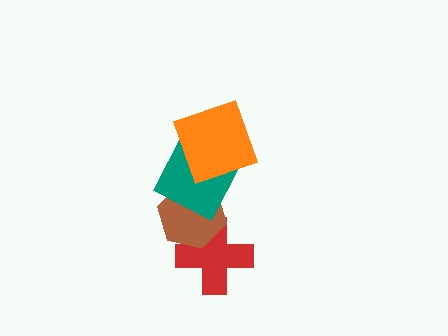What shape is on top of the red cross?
The brown hexagon is on top of the red cross.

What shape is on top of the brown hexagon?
The teal square is on top of the brown hexagon.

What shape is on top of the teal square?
The orange square is on top of the teal square.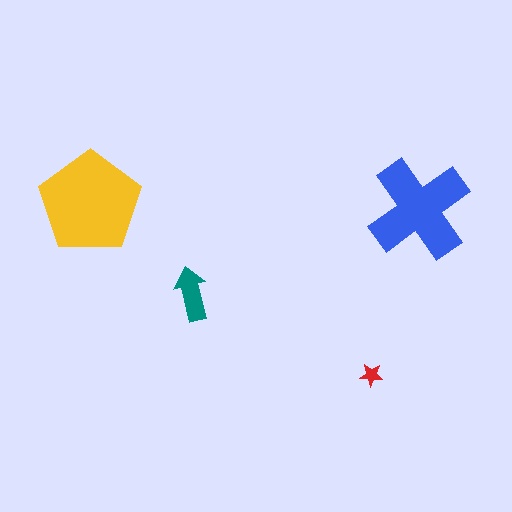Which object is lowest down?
The red star is bottommost.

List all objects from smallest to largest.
The red star, the teal arrow, the blue cross, the yellow pentagon.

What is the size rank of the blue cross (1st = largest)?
2nd.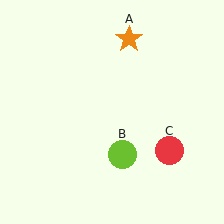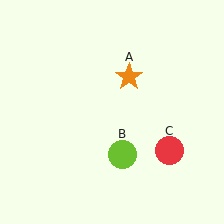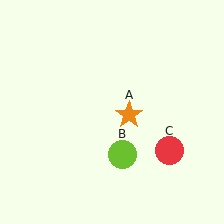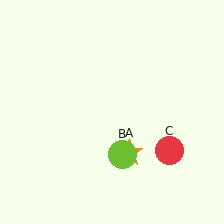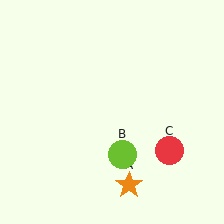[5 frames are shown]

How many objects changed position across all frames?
1 object changed position: orange star (object A).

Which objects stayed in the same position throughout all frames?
Lime circle (object B) and red circle (object C) remained stationary.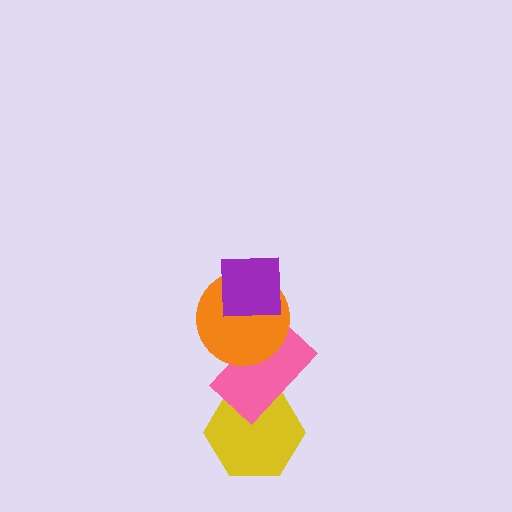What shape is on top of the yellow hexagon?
The pink rectangle is on top of the yellow hexagon.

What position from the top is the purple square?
The purple square is 1st from the top.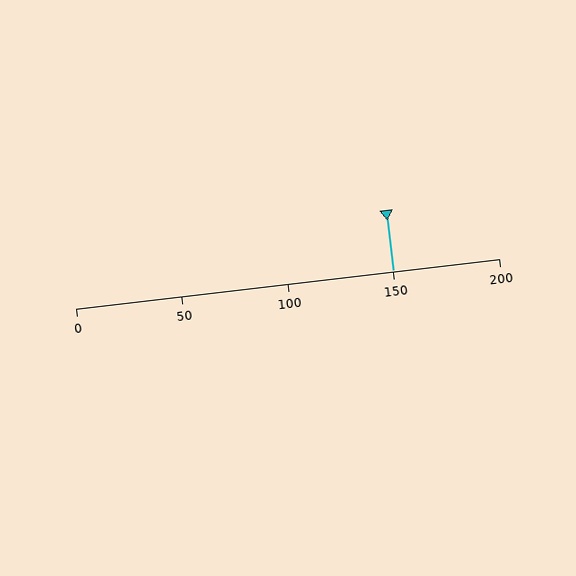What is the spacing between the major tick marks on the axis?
The major ticks are spaced 50 apart.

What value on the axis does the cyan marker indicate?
The marker indicates approximately 150.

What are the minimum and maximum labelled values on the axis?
The axis runs from 0 to 200.